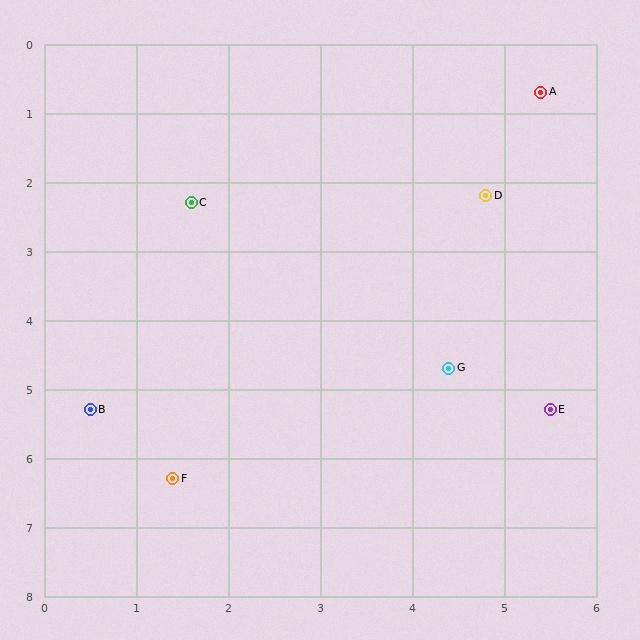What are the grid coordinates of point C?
Point C is at approximately (1.6, 2.3).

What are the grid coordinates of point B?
Point B is at approximately (0.5, 5.3).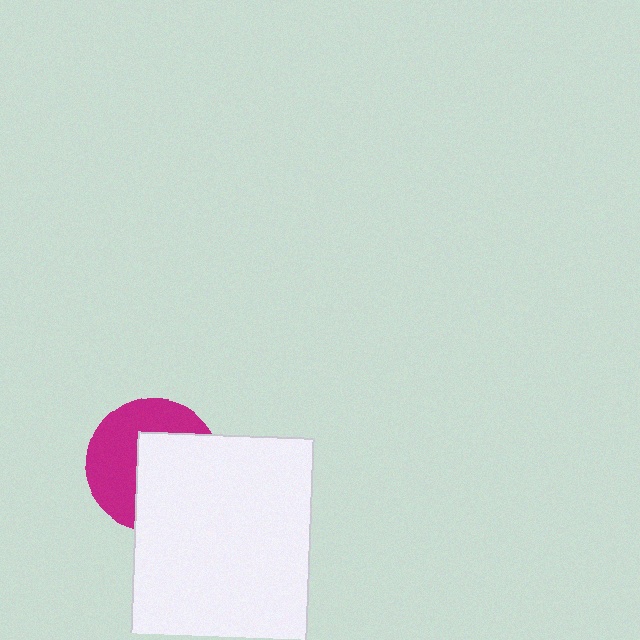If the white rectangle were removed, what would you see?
You would see the complete magenta circle.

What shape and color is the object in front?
The object in front is a white rectangle.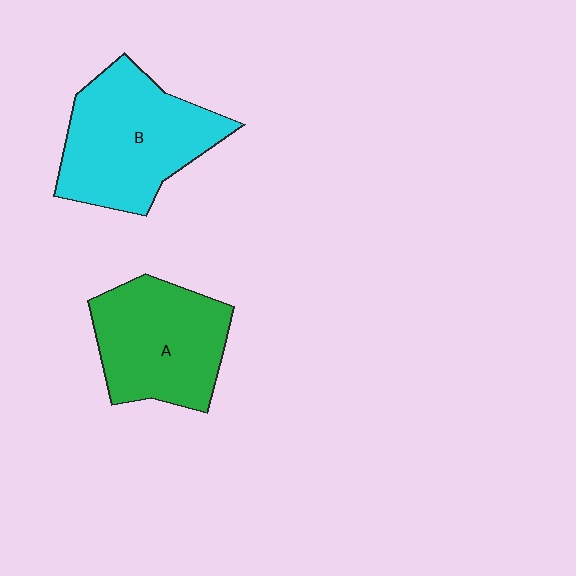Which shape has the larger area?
Shape B (cyan).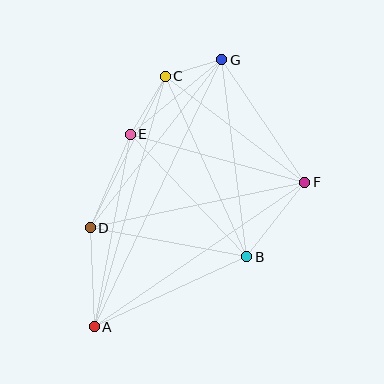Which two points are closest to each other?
Points C and G are closest to each other.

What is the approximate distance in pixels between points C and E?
The distance between C and E is approximately 68 pixels.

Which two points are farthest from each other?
Points A and G are farthest from each other.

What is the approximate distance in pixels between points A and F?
The distance between A and F is approximately 256 pixels.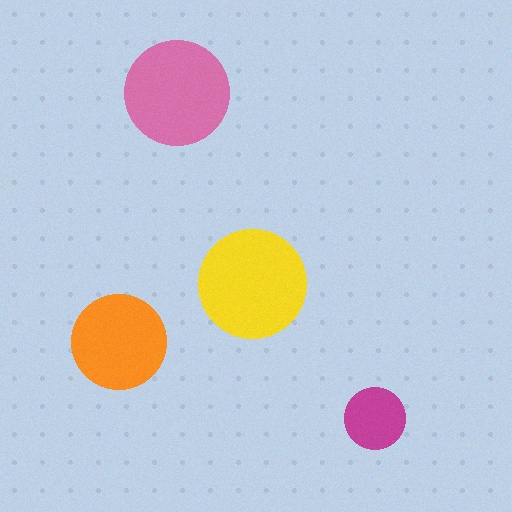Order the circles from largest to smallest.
the yellow one, the pink one, the orange one, the magenta one.